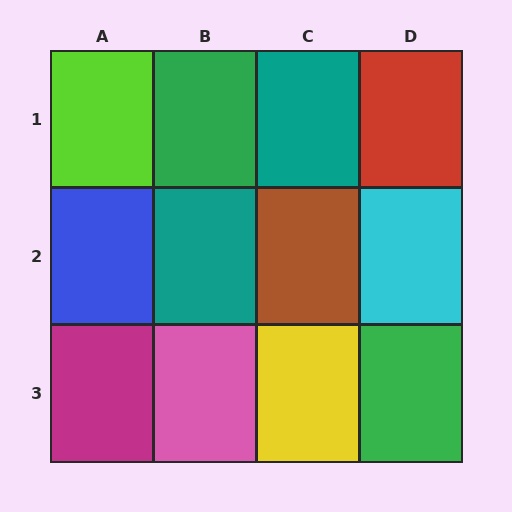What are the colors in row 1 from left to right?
Lime, green, teal, red.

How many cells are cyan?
1 cell is cyan.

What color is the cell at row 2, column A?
Blue.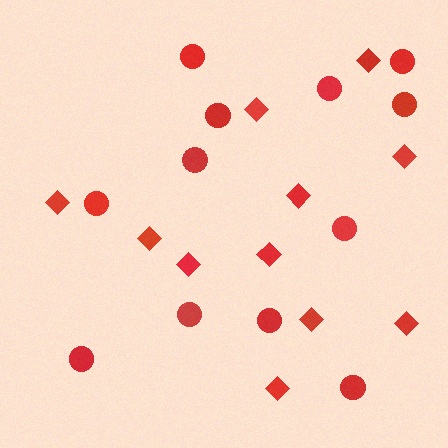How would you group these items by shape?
There are 2 groups: one group of diamonds (11) and one group of circles (12).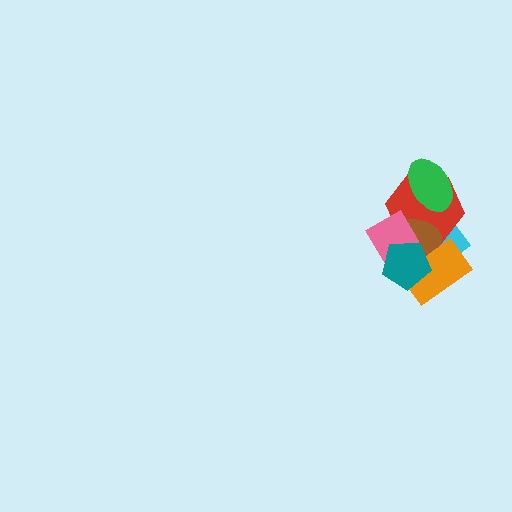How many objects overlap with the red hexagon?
4 objects overlap with the red hexagon.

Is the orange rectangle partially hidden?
Yes, it is partially covered by another shape.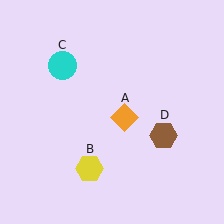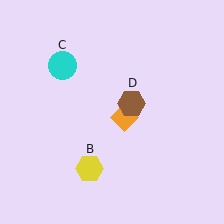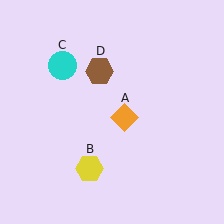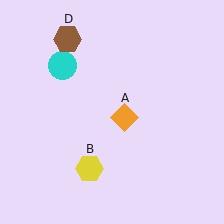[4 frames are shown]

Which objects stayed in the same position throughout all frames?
Orange diamond (object A) and yellow hexagon (object B) and cyan circle (object C) remained stationary.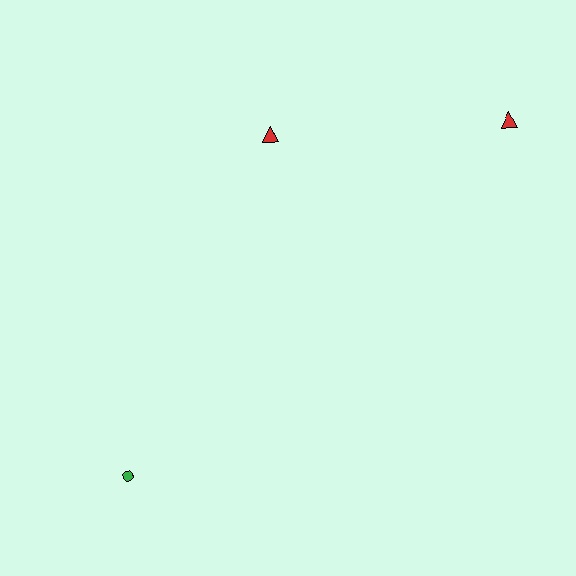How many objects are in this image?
There are 3 objects.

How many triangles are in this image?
There are 2 triangles.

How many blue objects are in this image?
There are no blue objects.